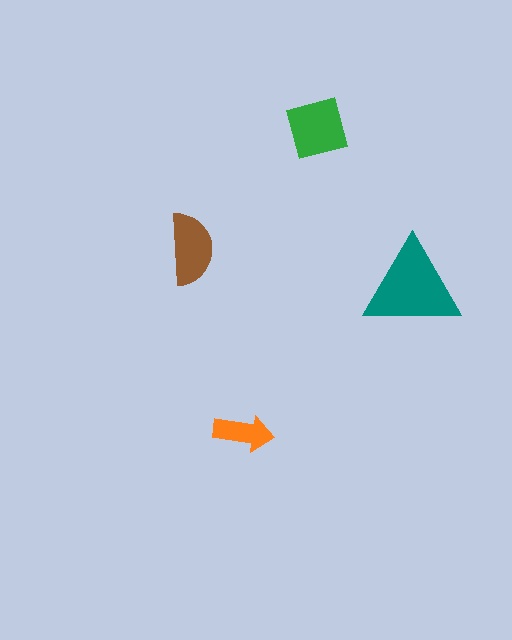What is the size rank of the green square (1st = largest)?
2nd.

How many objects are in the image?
There are 4 objects in the image.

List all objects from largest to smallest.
The teal triangle, the green square, the brown semicircle, the orange arrow.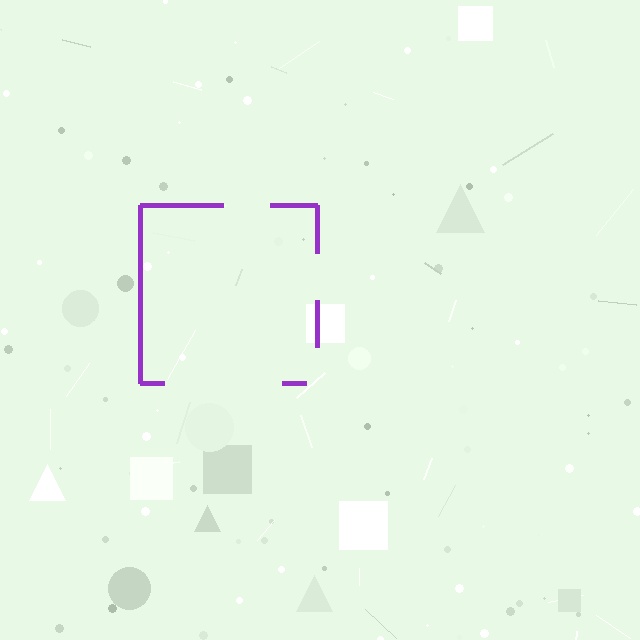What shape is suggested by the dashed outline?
The dashed outline suggests a square.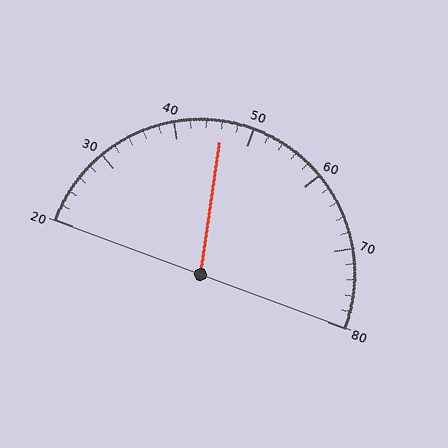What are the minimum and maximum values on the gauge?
The gauge ranges from 20 to 80.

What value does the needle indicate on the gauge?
The needle indicates approximately 46.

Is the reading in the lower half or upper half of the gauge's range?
The reading is in the lower half of the range (20 to 80).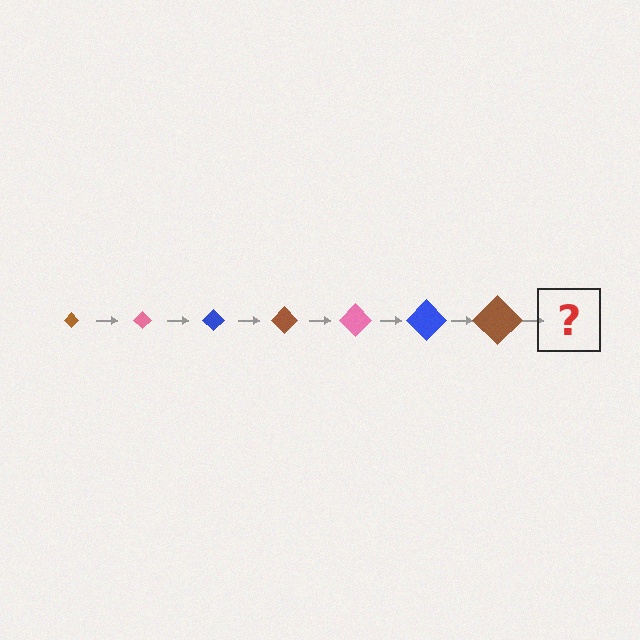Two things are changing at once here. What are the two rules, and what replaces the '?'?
The two rules are that the diamond grows larger each step and the color cycles through brown, pink, and blue. The '?' should be a pink diamond, larger than the previous one.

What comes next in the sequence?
The next element should be a pink diamond, larger than the previous one.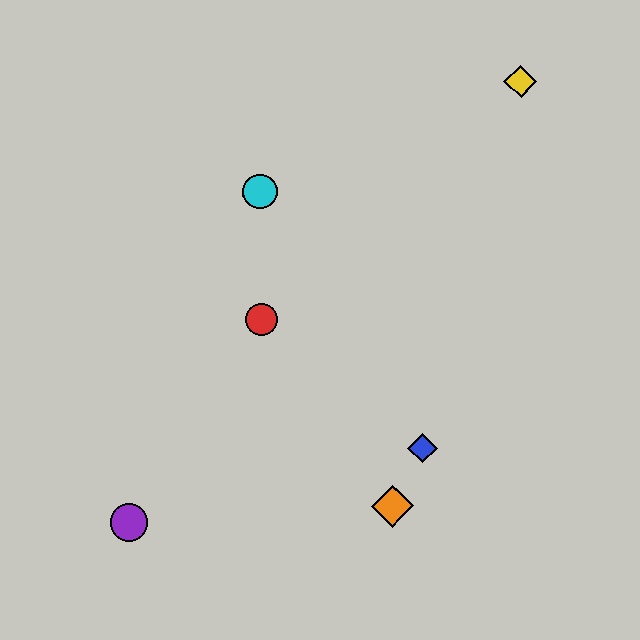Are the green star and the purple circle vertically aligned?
No, the green star is at x≈260 and the purple circle is at x≈129.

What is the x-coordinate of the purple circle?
The purple circle is at x≈129.